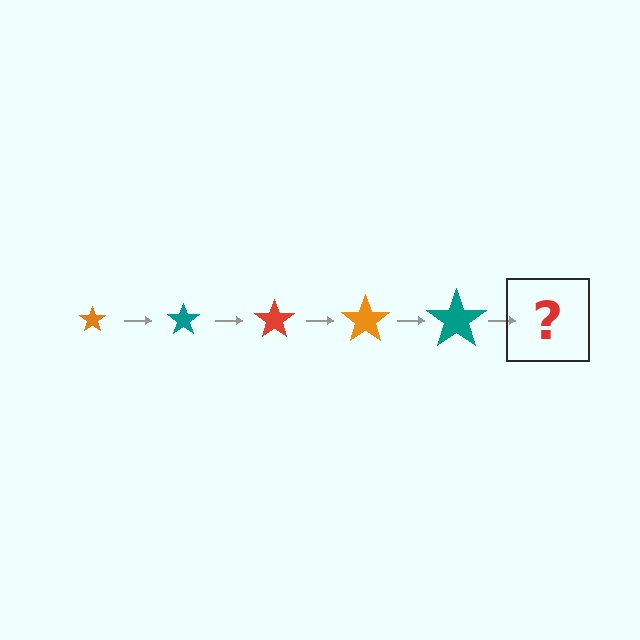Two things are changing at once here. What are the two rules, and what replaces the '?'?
The two rules are that the star grows larger each step and the color cycles through orange, teal, and red. The '?' should be a red star, larger than the previous one.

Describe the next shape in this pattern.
It should be a red star, larger than the previous one.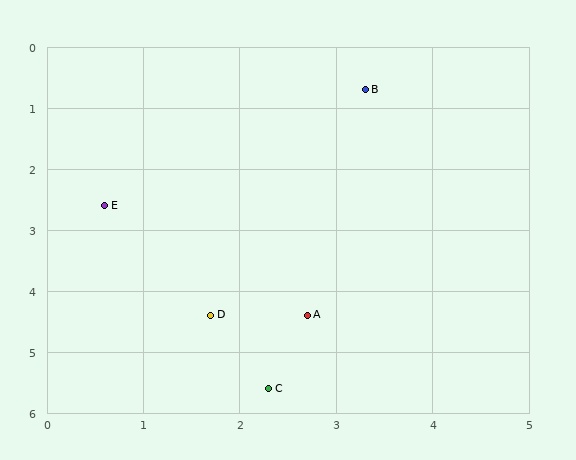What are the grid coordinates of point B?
Point B is at approximately (3.3, 0.7).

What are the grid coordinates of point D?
Point D is at approximately (1.7, 4.4).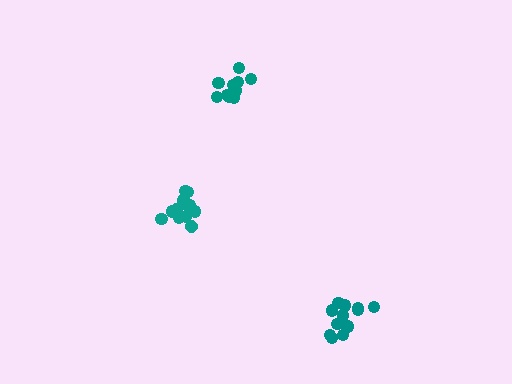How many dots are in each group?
Group 1: 14 dots, Group 2: 13 dots, Group 3: 10 dots (37 total).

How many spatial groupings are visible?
There are 3 spatial groupings.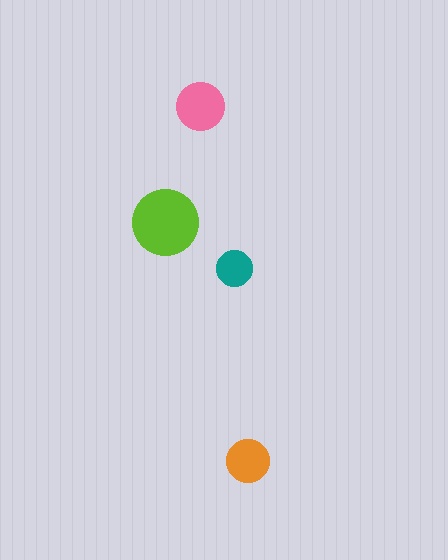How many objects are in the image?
There are 4 objects in the image.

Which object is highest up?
The pink circle is topmost.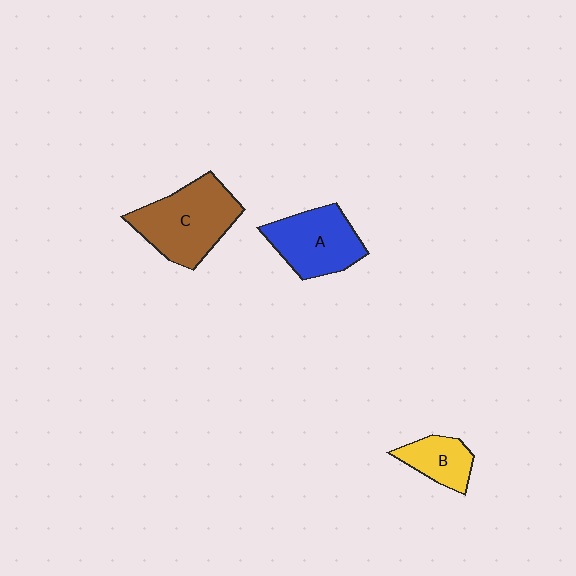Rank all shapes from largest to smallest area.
From largest to smallest: C (brown), A (blue), B (yellow).